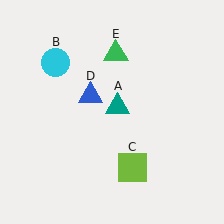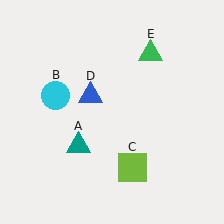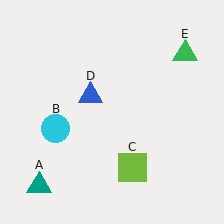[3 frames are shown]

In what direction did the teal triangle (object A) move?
The teal triangle (object A) moved down and to the left.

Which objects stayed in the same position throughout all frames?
Lime square (object C) and blue triangle (object D) remained stationary.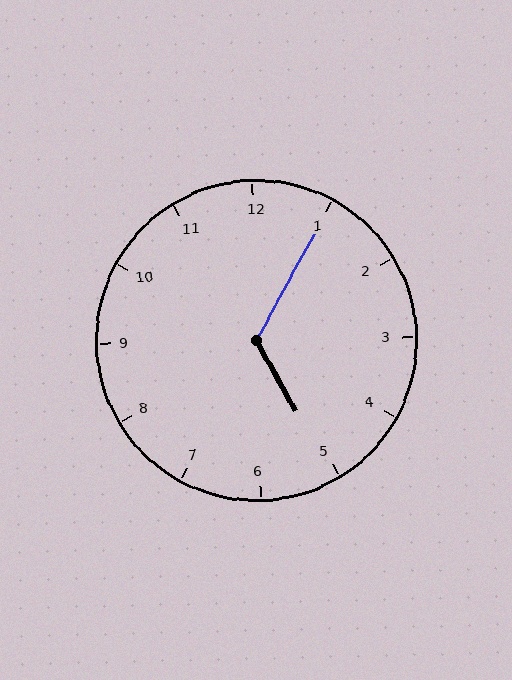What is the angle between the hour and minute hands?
Approximately 122 degrees.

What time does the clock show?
5:05.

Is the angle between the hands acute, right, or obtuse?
It is obtuse.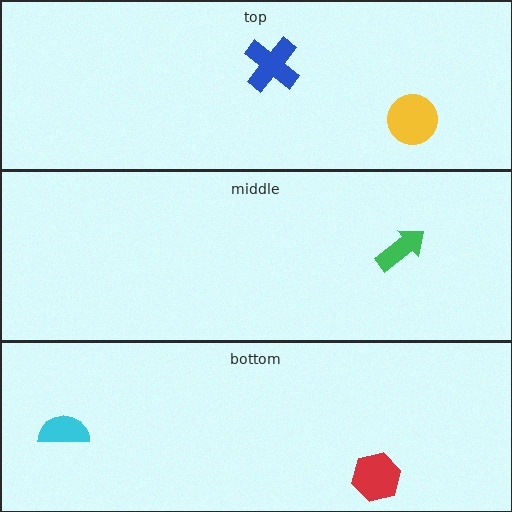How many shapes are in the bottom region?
2.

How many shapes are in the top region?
2.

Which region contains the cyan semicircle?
The bottom region.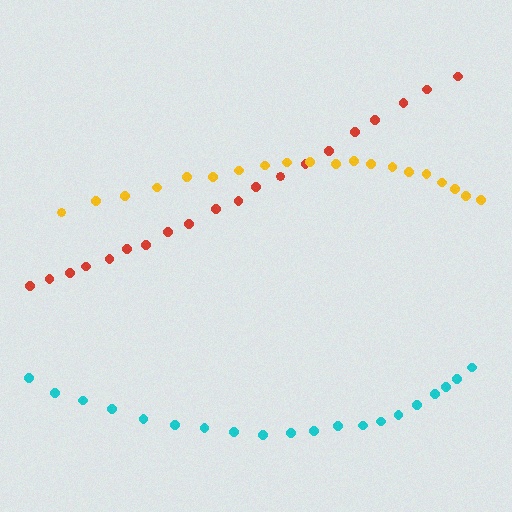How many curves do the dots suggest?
There are 3 distinct paths.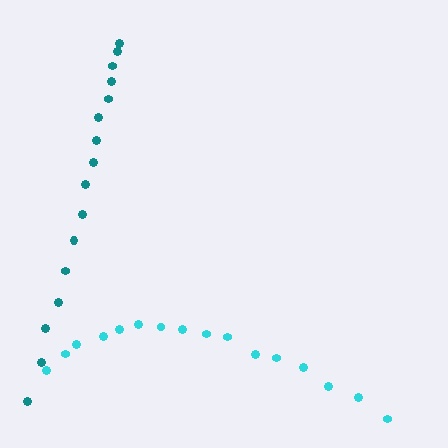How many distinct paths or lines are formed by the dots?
There are 2 distinct paths.